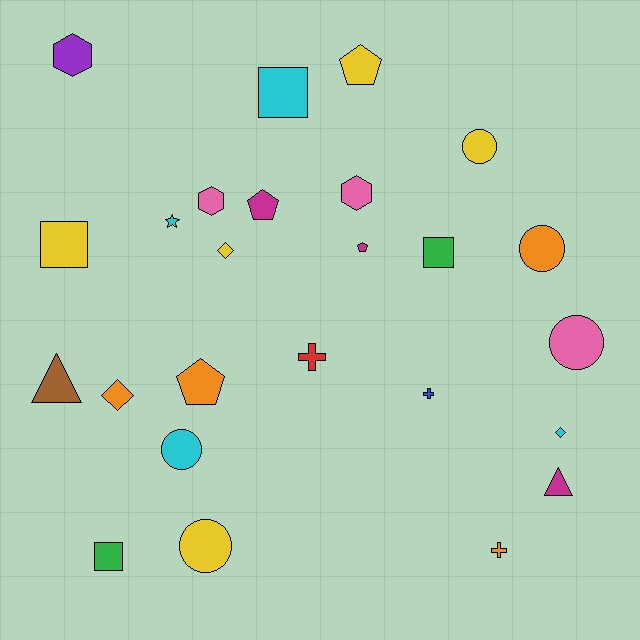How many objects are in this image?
There are 25 objects.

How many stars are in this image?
There is 1 star.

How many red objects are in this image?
There is 1 red object.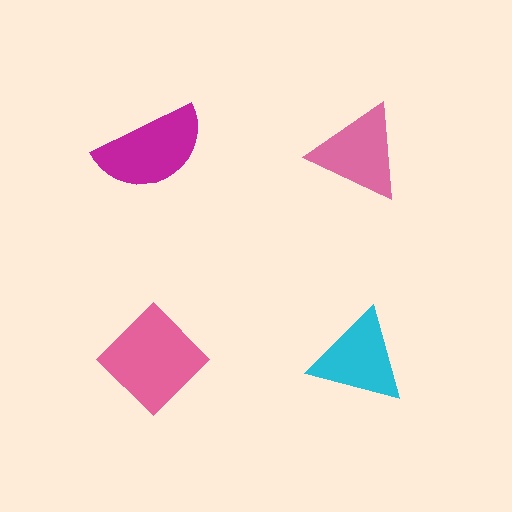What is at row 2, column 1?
A pink diamond.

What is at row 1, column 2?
A pink triangle.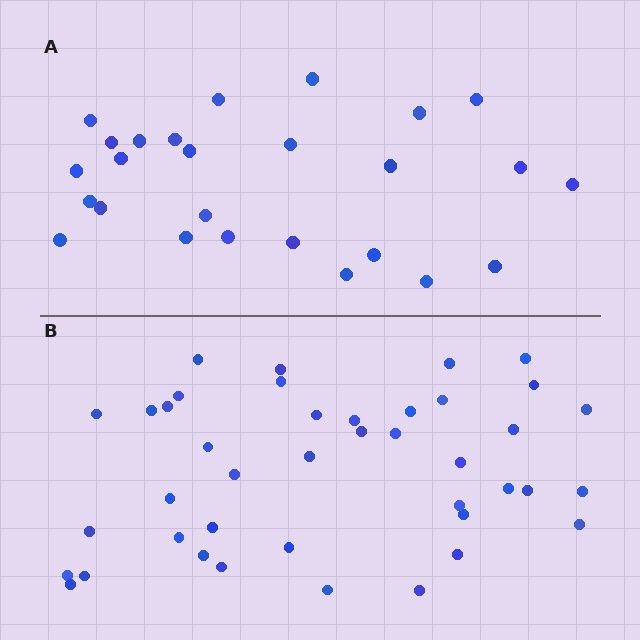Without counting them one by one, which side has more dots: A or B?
Region B (the bottom region) has more dots.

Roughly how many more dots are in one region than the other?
Region B has approximately 15 more dots than region A.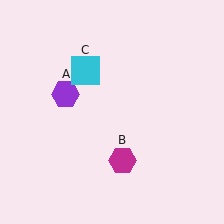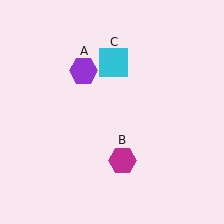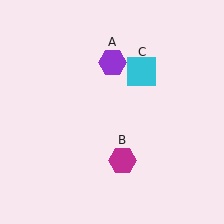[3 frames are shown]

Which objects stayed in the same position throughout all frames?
Magenta hexagon (object B) remained stationary.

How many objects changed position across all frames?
2 objects changed position: purple hexagon (object A), cyan square (object C).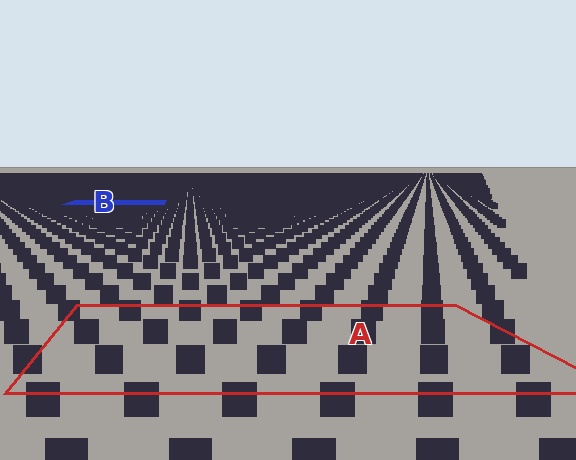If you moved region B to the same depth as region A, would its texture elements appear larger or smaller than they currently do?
They would appear larger. At a closer depth, the same texture elements are projected at a bigger on-screen size.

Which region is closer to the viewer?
Region A is closer. The texture elements there are larger and more spread out.